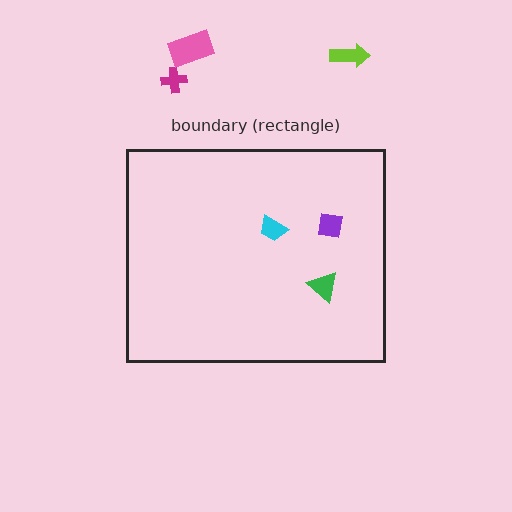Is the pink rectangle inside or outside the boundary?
Outside.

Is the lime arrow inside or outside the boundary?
Outside.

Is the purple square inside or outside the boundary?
Inside.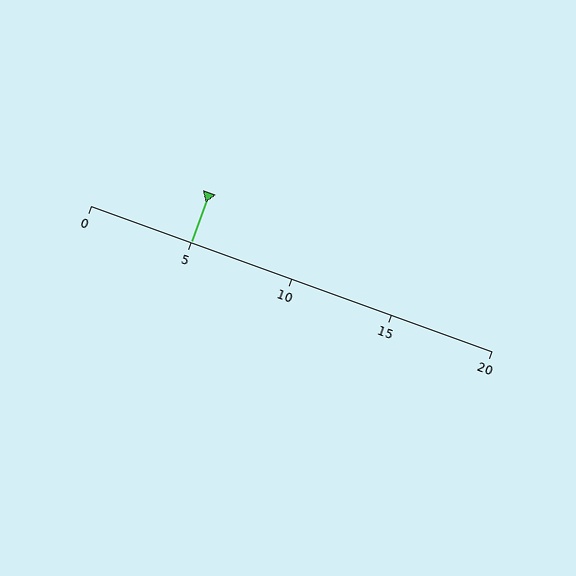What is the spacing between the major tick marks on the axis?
The major ticks are spaced 5 apart.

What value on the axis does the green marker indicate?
The marker indicates approximately 5.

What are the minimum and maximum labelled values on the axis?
The axis runs from 0 to 20.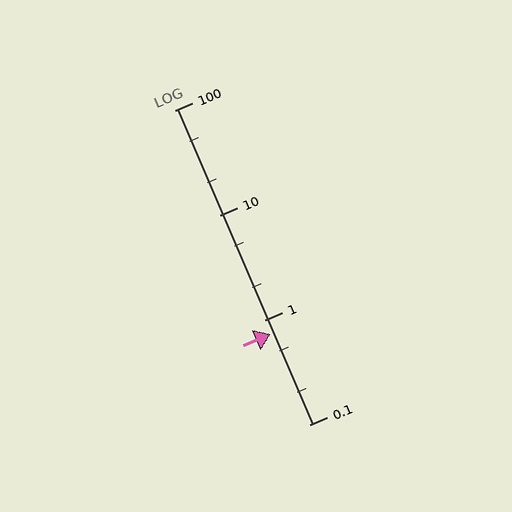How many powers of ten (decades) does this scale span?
The scale spans 3 decades, from 0.1 to 100.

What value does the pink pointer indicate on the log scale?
The pointer indicates approximately 0.73.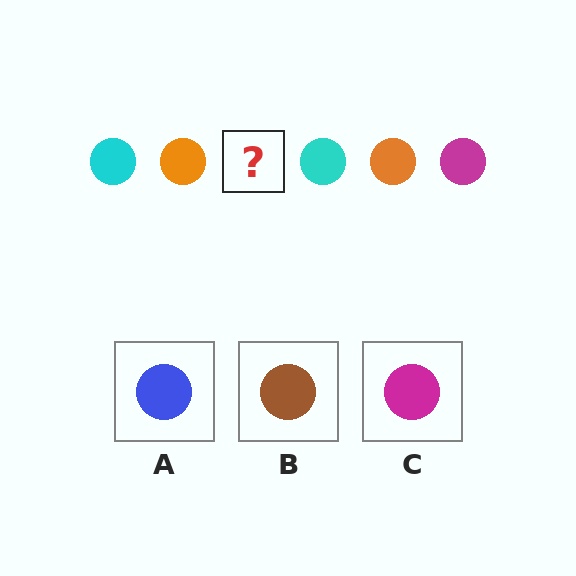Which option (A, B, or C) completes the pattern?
C.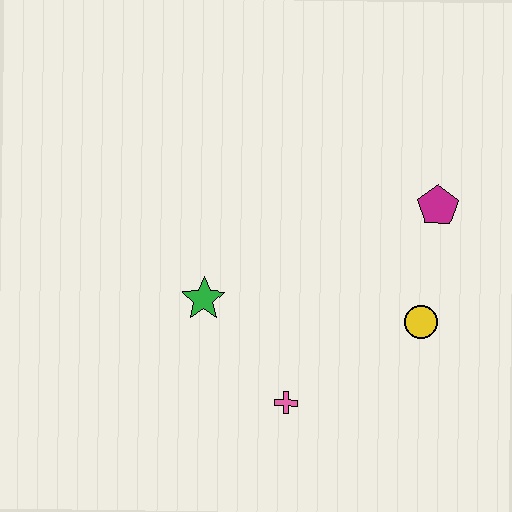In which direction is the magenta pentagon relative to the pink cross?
The magenta pentagon is above the pink cross.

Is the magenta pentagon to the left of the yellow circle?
No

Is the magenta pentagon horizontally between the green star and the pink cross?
No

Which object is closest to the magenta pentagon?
The yellow circle is closest to the magenta pentagon.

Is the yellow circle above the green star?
No